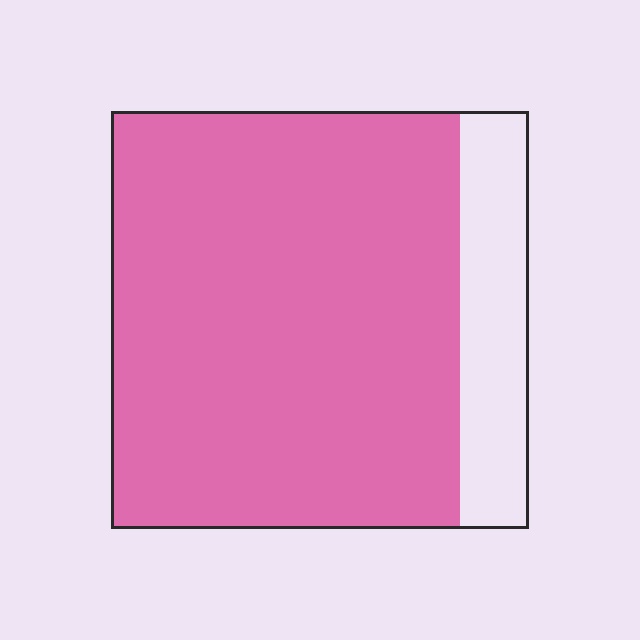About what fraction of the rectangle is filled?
About five sixths (5/6).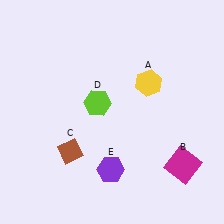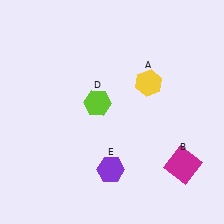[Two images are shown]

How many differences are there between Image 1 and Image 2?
There is 1 difference between the two images.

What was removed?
The brown diamond (C) was removed in Image 2.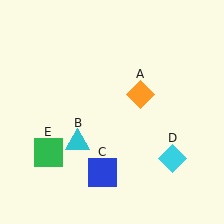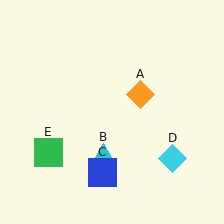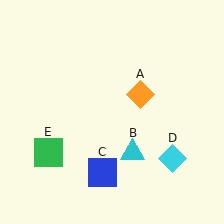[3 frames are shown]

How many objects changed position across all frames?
1 object changed position: cyan triangle (object B).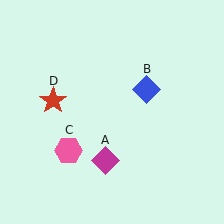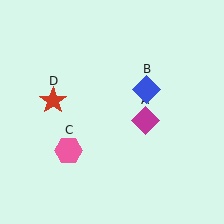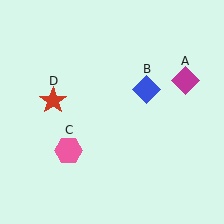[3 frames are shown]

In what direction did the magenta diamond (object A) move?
The magenta diamond (object A) moved up and to the right.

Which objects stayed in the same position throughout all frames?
Blue diamond (object B) and pink hexagon (object C) and red star (object D) remained stationary.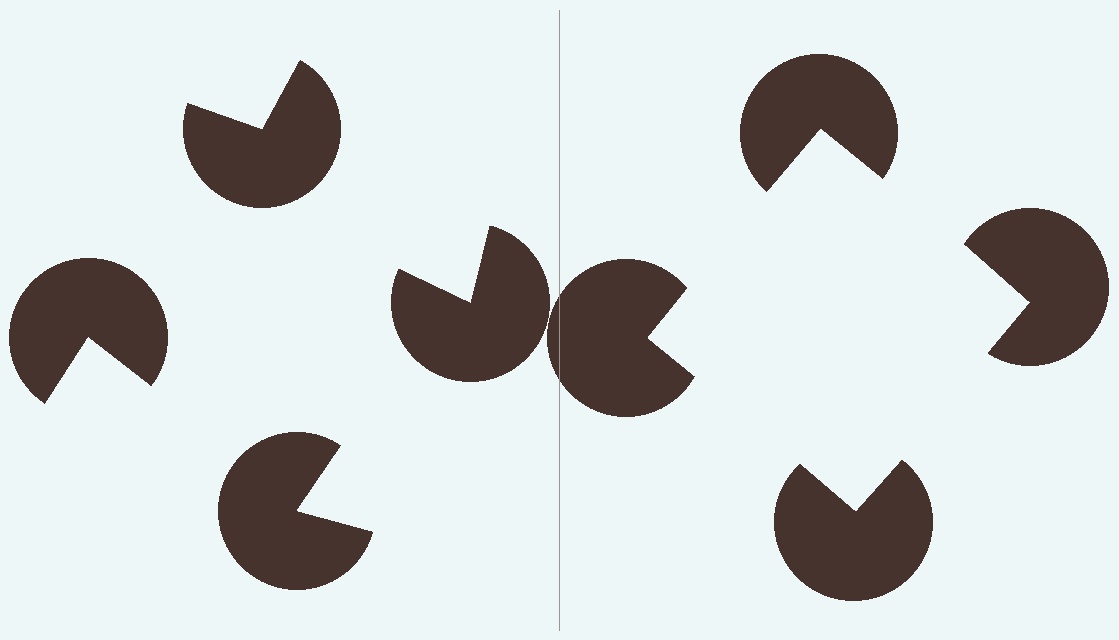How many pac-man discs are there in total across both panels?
8 — 4 on each side.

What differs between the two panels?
The pac-man discs are positioned identically on both sides; only the wedge orientations differ. On the right they align to a square; on the left they are misaligned.